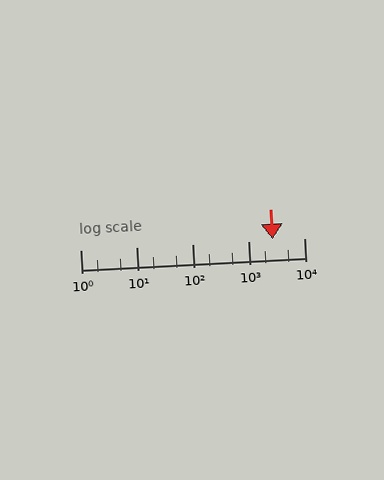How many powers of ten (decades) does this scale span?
The scale spans 4 decades, from 1 to 10000.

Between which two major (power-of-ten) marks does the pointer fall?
The pointer is between 1000 and 10000.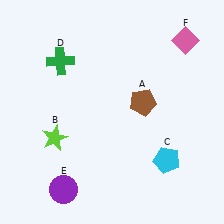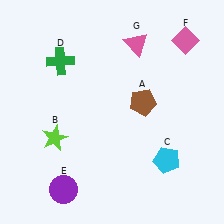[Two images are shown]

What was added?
A pink triangle (G) was added in Image 2.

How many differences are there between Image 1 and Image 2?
There is 1 difference between the two images.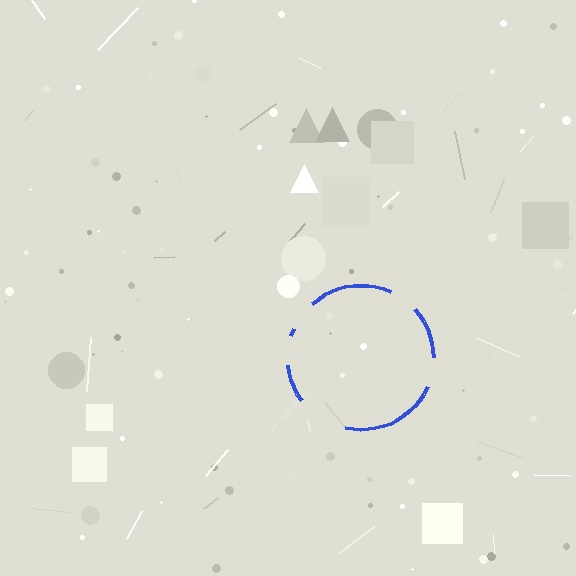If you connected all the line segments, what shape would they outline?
They would outline a circle.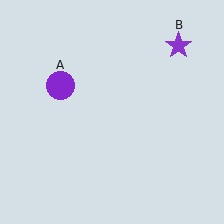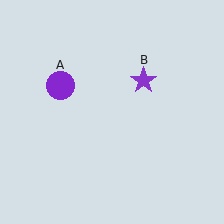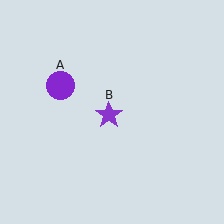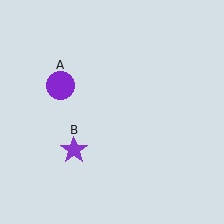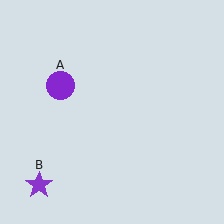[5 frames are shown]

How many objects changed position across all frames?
1 object changed position: purple star (object B).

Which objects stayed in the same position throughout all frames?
Purple circle (object A) remained stationary.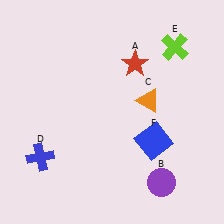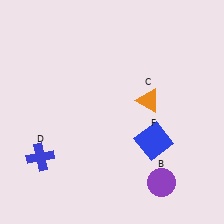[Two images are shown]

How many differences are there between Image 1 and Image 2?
There are 2 differences between the two images.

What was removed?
The lime cross (E), the red star (A) were removed in Image 2.